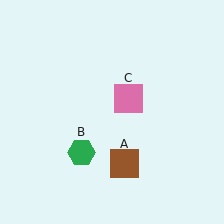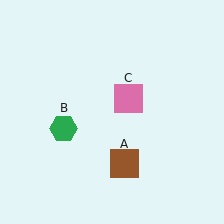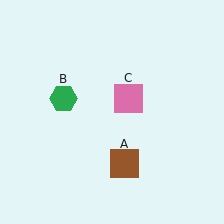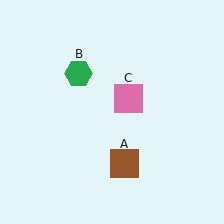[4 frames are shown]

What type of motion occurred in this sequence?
The green hexagon (object B) rotated clockwise around the center of the scene.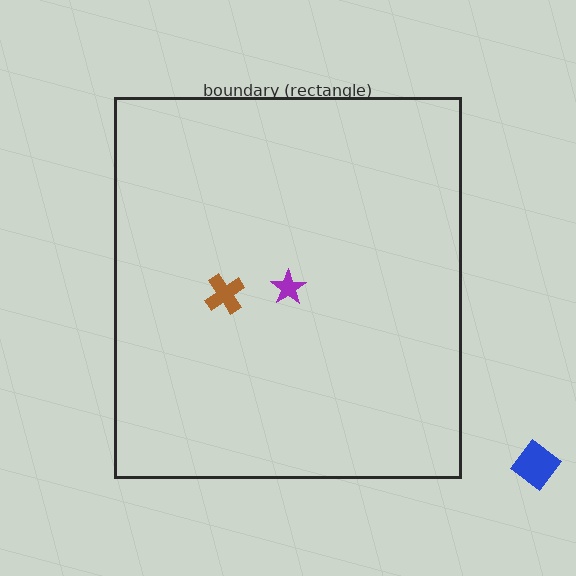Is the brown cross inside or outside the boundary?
Inside.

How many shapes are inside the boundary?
2 inside, 1 outside.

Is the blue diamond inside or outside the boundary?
Outside.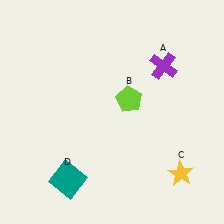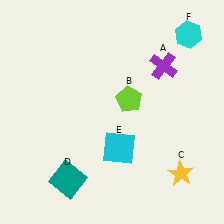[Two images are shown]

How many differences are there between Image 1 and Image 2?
There are 2 differences between the two images.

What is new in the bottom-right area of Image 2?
A cyan square (E) was added in the bottom-right area of Image 2.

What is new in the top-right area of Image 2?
A cyan hexagon (F) was added in the top-right area of Image 2.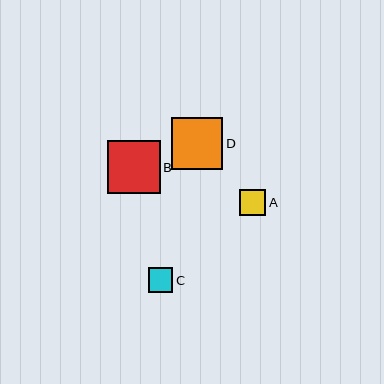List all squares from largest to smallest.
From largest to smallest: B, D, A, C.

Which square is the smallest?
Square C is the smallest with a size of approximately 25 pixels.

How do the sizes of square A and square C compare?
Square A and square C are approximately the same size.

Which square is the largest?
Square B is the largest with a size of approximately 53 pixels.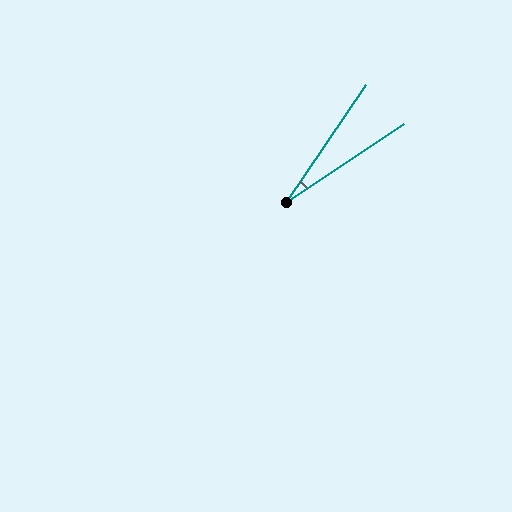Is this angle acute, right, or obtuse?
It is acute.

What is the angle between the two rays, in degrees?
Approximately 22 degrees.